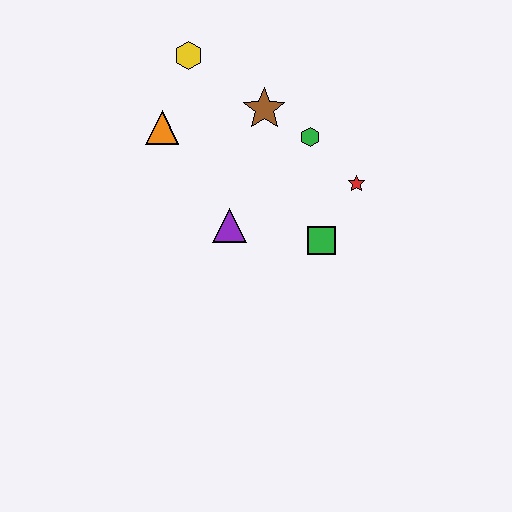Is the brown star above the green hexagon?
Yes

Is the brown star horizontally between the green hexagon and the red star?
No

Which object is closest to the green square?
The red star is closest to the green square.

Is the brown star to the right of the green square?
No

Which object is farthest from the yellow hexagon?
The green square is farthest from the yellow hexagon.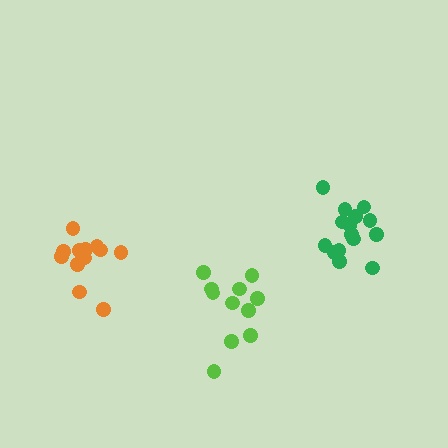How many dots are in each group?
Group 1: 11 dots, Group 2: 15 dots, Group 3: 12 dots (38 total).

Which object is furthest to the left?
The orange cluster is leftmost.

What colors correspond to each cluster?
The clusters are colored: lime, green, orange.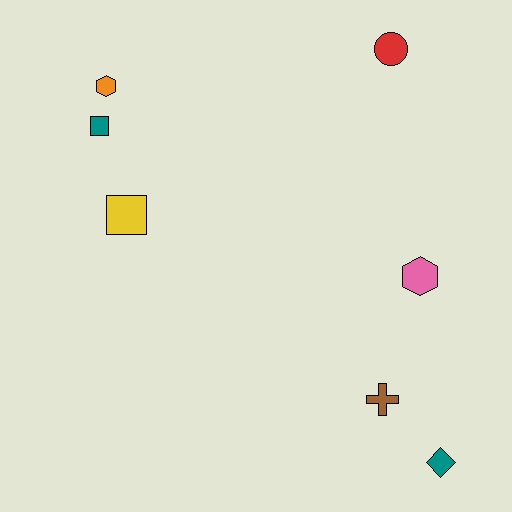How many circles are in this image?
There is 1 circle.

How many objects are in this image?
There are 7 objects.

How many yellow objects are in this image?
There is 1 yellow object.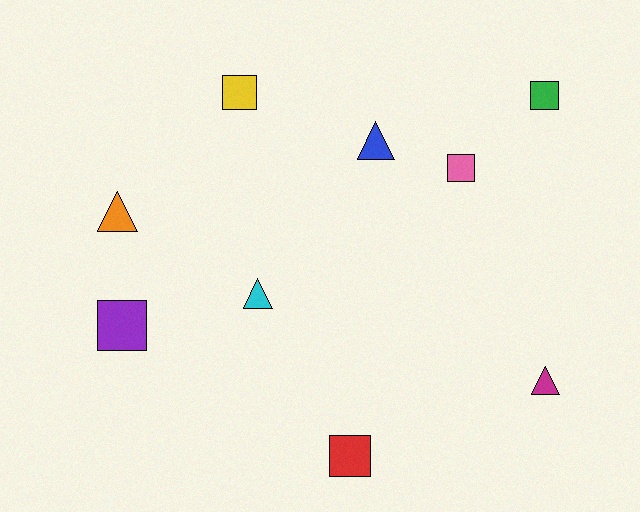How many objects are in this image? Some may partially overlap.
There are 9 objects.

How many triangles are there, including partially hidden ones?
There are 4 triangles.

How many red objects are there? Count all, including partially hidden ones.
There is 1 red object.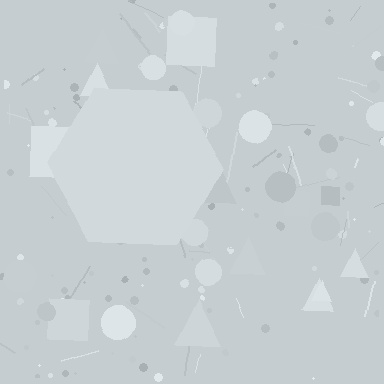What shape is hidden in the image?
A hexagon is hidden in the image.